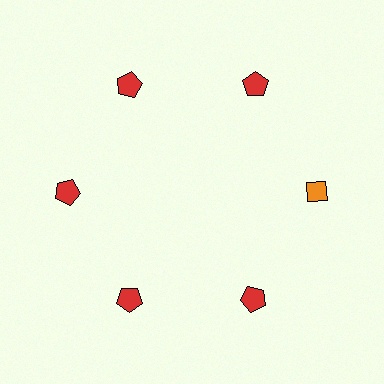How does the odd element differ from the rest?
It differs in both color (orange instead of red) and shape (diamond instead of pentagon).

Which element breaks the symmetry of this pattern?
The orange diamond at roughly the 3 o'clock position breaks the symmetry. All other shapes are red pentagons.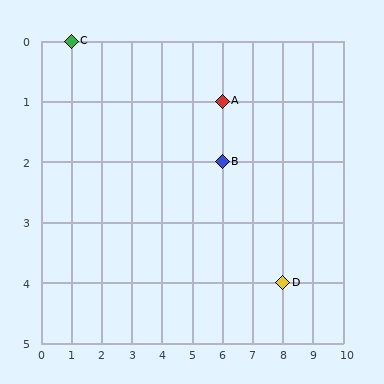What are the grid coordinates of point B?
Point B is at grid coordinates (6, 2).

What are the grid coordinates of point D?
Point D is at grid coordinates (8, 4).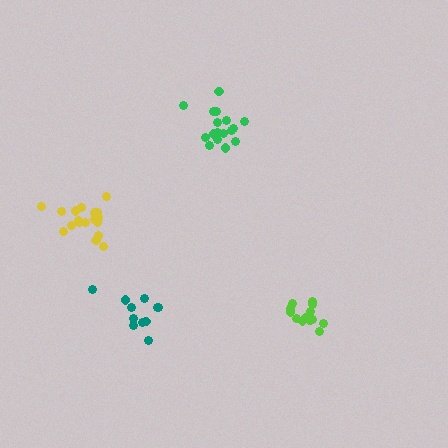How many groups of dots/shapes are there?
There are 4 groups.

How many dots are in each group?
Group 1: 13 dots, Group 2: 18 dots, Group 3: 12 dots, Group 4: 18 dots (61 total).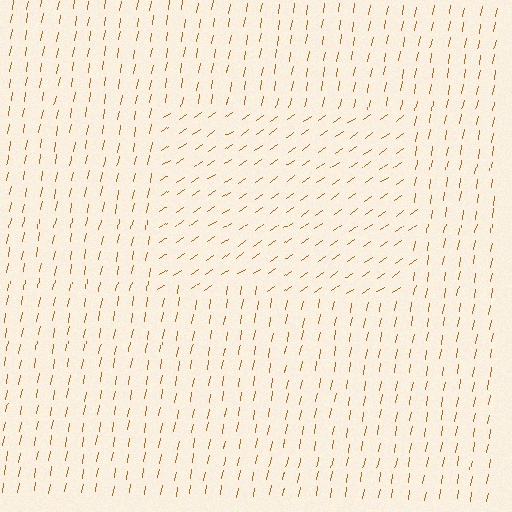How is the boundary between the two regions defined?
The boundary is defined purely by a change in line orientation (approximately 45 degrees difference). All lines are the same color and thickness.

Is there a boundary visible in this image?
Yes, there is a texture boundary formed by a change in line orientation.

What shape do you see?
I see a rectangle.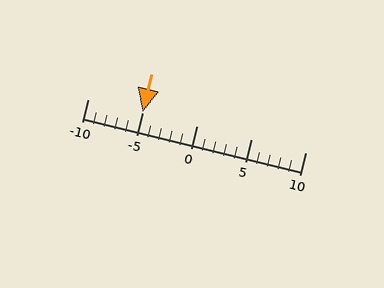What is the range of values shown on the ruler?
The ruler shows values from -10 to 10.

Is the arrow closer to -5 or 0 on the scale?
The arrow is closer to -5.